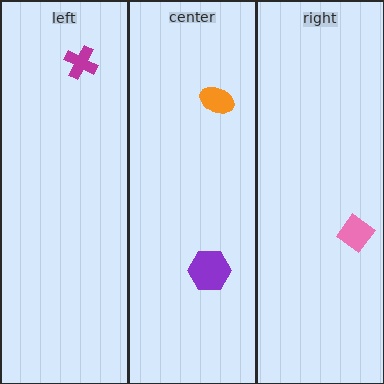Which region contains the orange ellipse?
The center region.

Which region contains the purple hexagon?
The center region.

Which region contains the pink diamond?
The right region.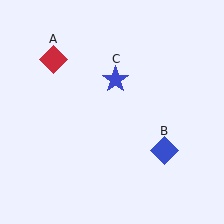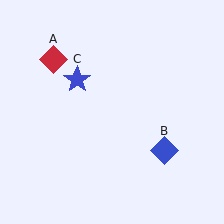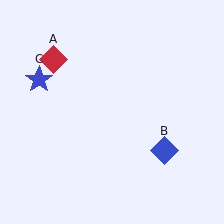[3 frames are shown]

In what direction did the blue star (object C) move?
The blue star (object C) moved left.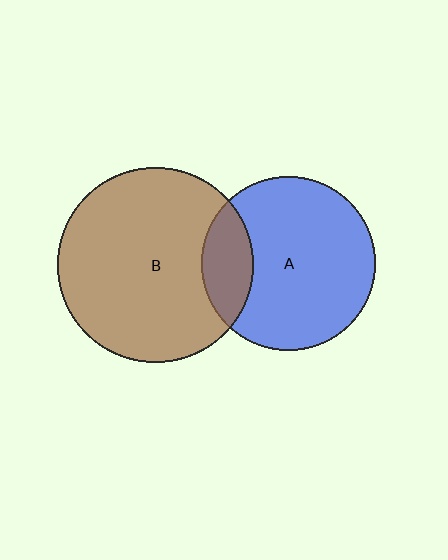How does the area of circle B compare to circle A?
Approximately 1.3 times.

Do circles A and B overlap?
Yes.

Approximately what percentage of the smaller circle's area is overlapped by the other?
Approximately 20%.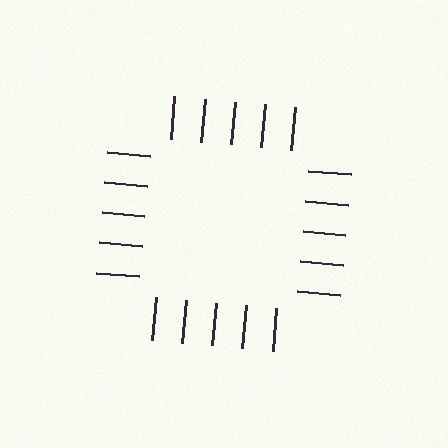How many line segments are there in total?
20 — 5 along each of the 4 edges.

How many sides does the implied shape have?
4 sides — the line-ends trace a square.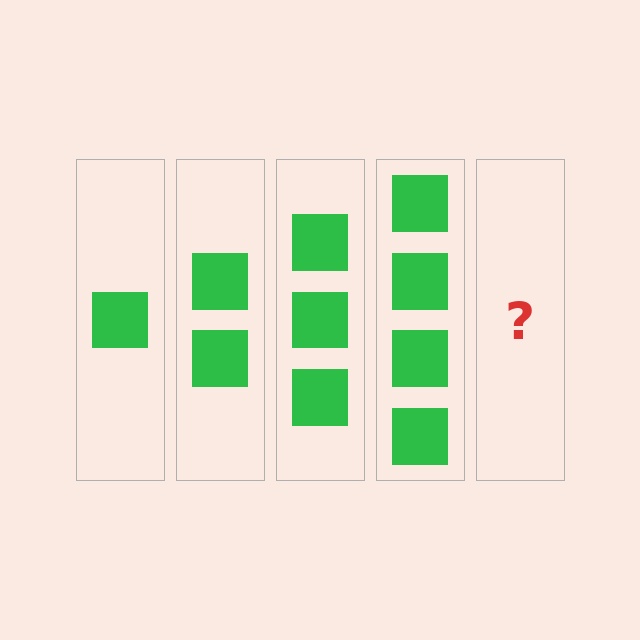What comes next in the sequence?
The next element should be 5 squares.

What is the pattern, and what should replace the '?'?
The pattern is that each step adds one more square. The '?' should be 5 squares.